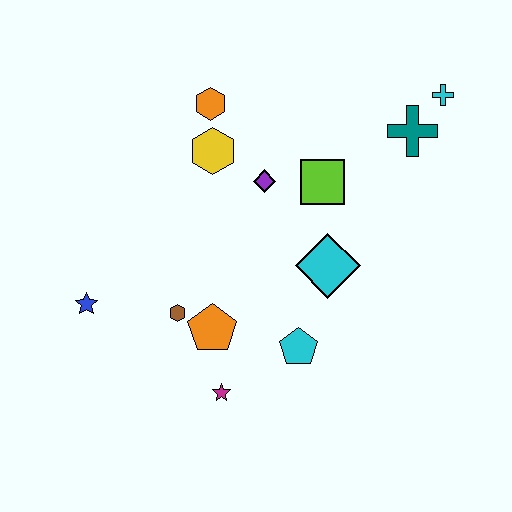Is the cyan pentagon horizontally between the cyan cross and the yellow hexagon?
Yes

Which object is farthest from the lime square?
The blue star is farthest from the lime square.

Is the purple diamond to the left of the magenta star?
No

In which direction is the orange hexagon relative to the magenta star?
The orange hexagon is above the magenta star.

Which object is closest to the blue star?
The brown hexagon is closest to the blue star.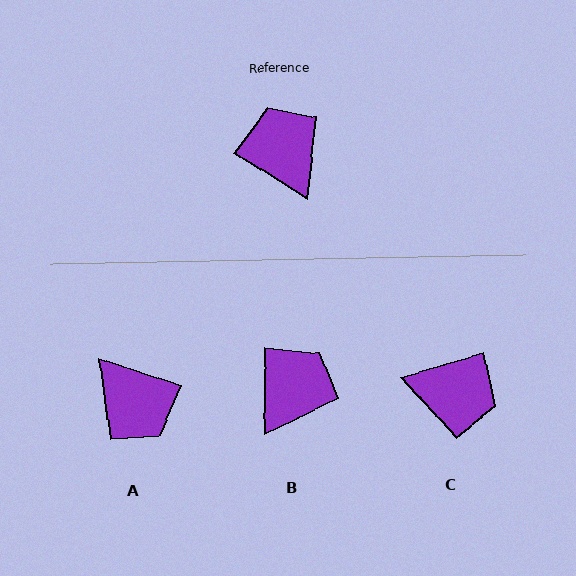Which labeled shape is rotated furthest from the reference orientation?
A, about 166 degrees away.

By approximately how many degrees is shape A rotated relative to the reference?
Approximately 166 degrees clockwise.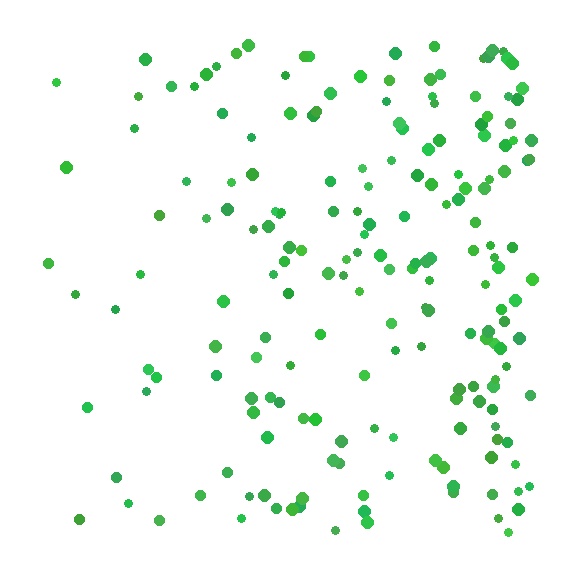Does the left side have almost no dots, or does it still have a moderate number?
Still a moderate number, just noticeably fewer than the right.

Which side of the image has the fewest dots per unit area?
The left.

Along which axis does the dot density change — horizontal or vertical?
Horizontal.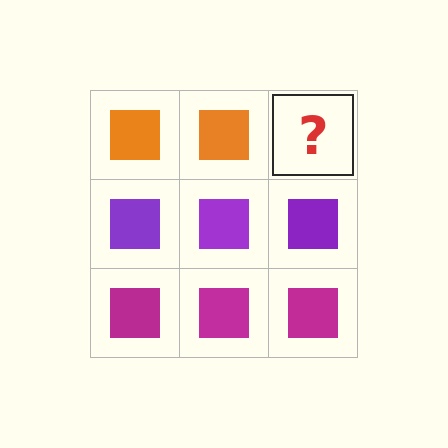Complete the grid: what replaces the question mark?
The question mark should be replaced with an orange square.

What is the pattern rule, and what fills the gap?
The rule is that each row has a consistent color. The gap should be filled with an orange square.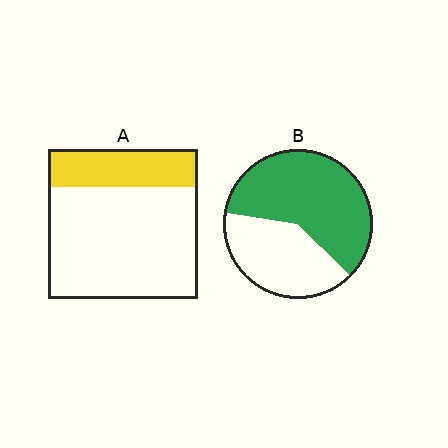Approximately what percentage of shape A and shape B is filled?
A is approximately 25% and B is approximately 60%.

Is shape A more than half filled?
No.